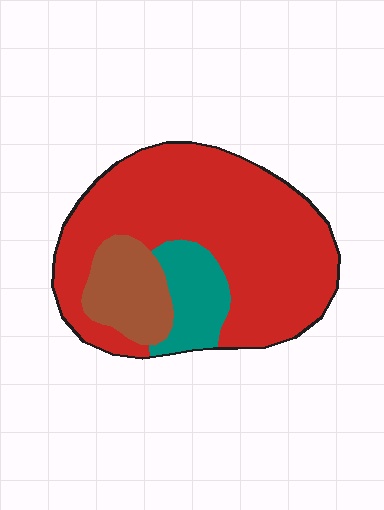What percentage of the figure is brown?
Brown takes up about one sixth (1/6) of the figure.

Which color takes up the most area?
Red, at roughly 70%.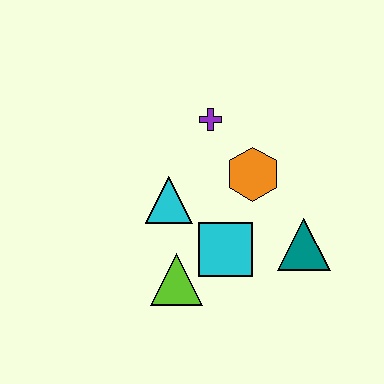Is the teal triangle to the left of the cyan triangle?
No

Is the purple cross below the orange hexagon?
No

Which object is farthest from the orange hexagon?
The lime triangle is farthest from the orange hexagon.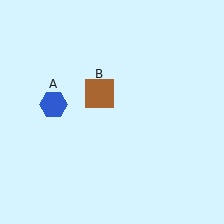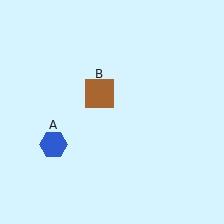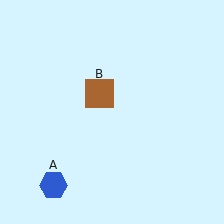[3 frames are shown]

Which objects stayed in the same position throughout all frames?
Brown square (object B) remained stationary.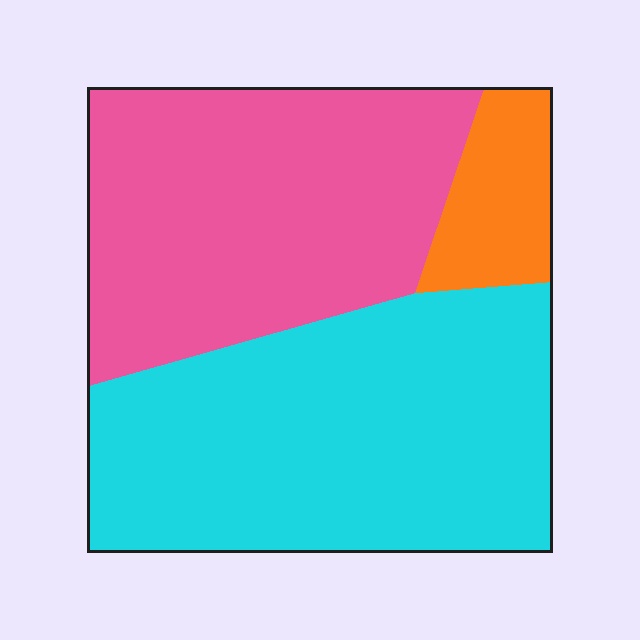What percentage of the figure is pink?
Pink takes up about two fifths (2/5) of the figure.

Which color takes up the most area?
Cyan, at roughly 50%.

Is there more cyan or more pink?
Cyan.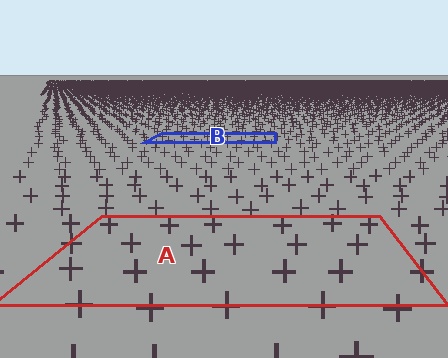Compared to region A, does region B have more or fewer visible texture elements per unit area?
Region B has more texture elements per unit area — they are packed more densely because it is farther away.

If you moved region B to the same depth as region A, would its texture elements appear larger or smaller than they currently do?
They would appear larger. At a closer depth, the same texture elements are projected at a bigger on-screen size.